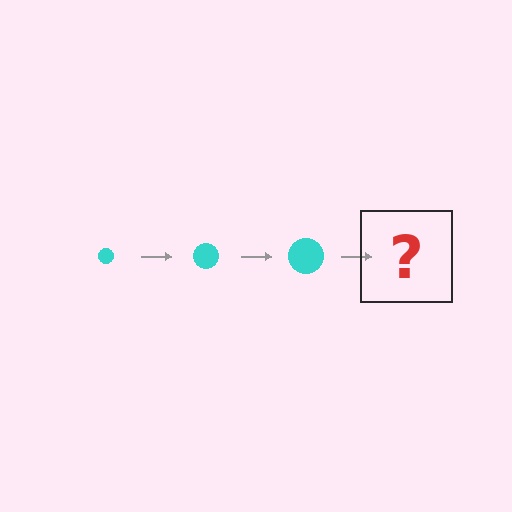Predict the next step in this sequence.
The next step is a cyan circle, larger than the previous one.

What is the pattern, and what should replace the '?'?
The pattern is that the circle gets progressively larger each step. The '?' should be a cyan circle, larger than the previous one.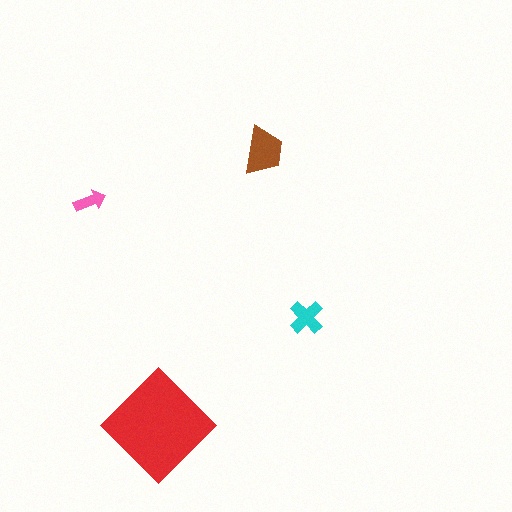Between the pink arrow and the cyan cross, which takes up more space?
The cyan cross.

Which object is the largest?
The red diamond.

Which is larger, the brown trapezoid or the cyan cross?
The brown trapezoid.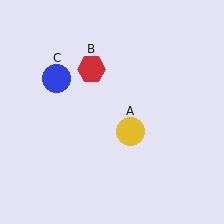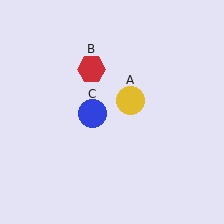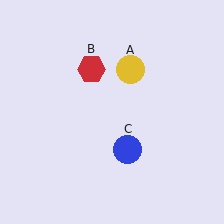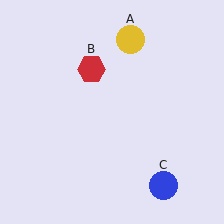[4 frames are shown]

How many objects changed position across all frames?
2 objects changed position: yellow circle (object A), blue circle (object C).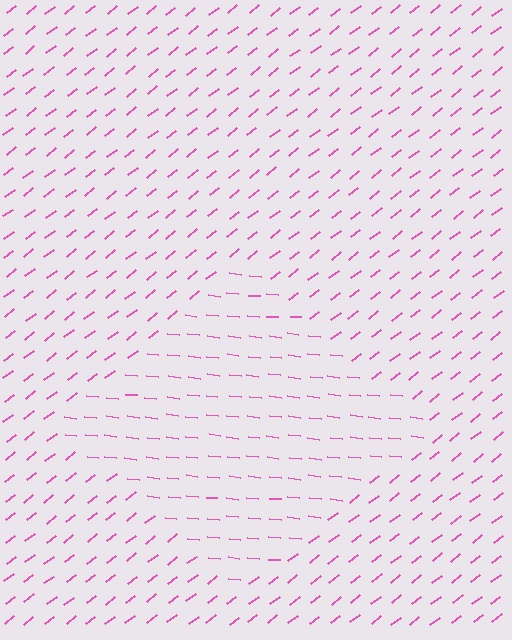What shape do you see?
I see a diamond.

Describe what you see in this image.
The image is filled with small pink line segments. A diamond region in the image has lines oriented differently from the surrounding lines, creating a visible texture boundary.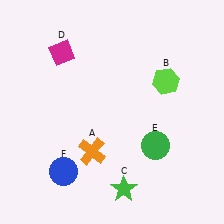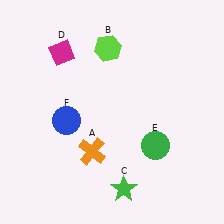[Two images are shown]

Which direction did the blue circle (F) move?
The blue circle (F) moved up.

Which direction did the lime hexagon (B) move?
The lime hexagon (B) moved left.